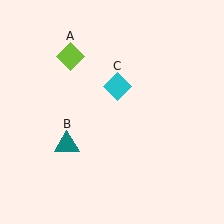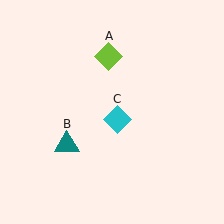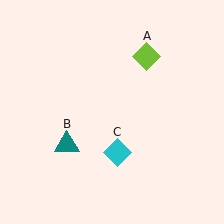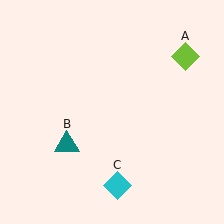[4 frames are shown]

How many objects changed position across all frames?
2 objects changed position: lime diamond (object A), cyan diamond (object C).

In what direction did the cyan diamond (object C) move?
The cyan diamond (object C) moved down.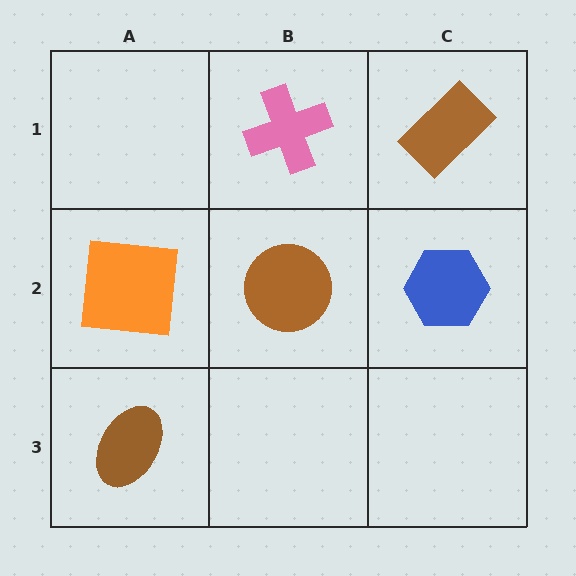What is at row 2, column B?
A brown circle.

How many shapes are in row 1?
2 shapes.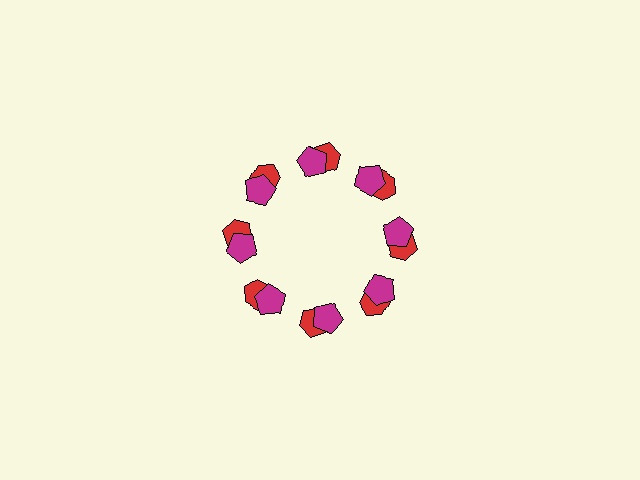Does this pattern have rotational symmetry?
Yes, this pattern has 8-fold rotational symmetry. It looks the same after rotating 45 degrees around the center.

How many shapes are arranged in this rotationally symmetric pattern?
There are 16 shapes, arranged in 8 groups of 2.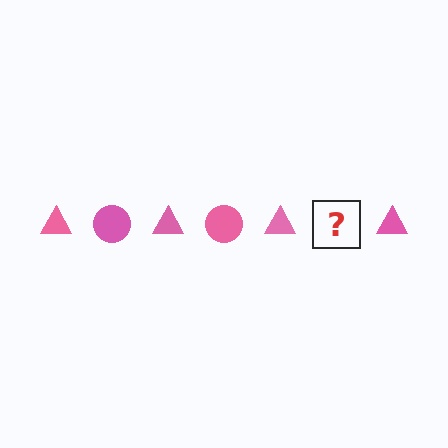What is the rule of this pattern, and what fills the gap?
The rule is that the pattern cycles through triangle, circle shapes in pink. The gap should be filled with a pink circle.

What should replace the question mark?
The question mark should be replaced with a pink circle.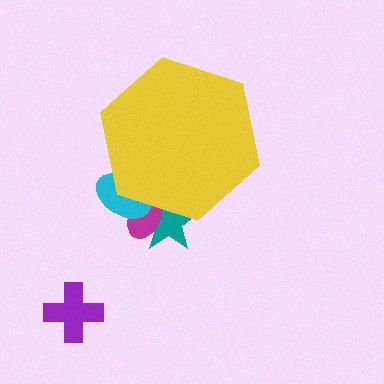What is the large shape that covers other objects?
A yellow hexagon.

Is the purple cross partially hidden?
No, the purple cross is fully visible.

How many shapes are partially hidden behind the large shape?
3 shapes are partially hidden.